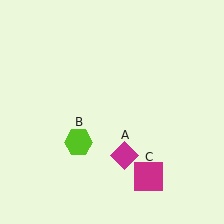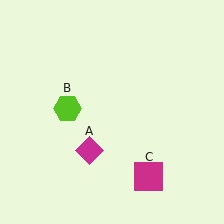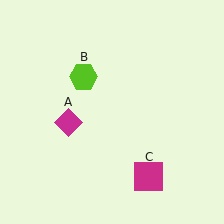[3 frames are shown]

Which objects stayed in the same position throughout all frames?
Magenta square (object C) remained stationary.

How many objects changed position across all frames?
2 objects changed position: magenta diamond (object A), lime hexagon (object B).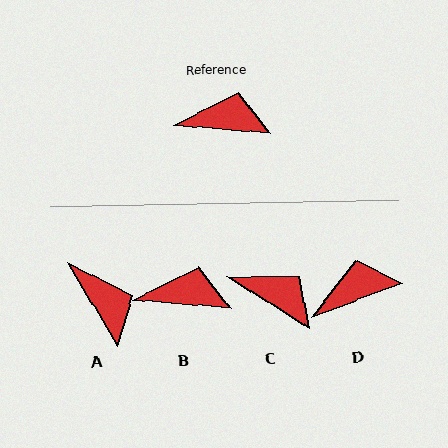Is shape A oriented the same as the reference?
No, it is off by about 54 degrees.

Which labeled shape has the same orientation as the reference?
B.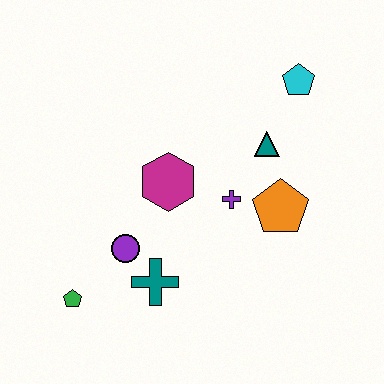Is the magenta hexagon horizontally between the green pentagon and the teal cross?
No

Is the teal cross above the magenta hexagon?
No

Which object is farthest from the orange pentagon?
The green pentagon is farthest from the orange pentagon.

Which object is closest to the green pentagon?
The purple circle is closest to the green pentagon.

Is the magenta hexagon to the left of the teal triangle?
Yes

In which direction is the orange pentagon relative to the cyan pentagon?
The orange pentagon is below the cyan pentagon.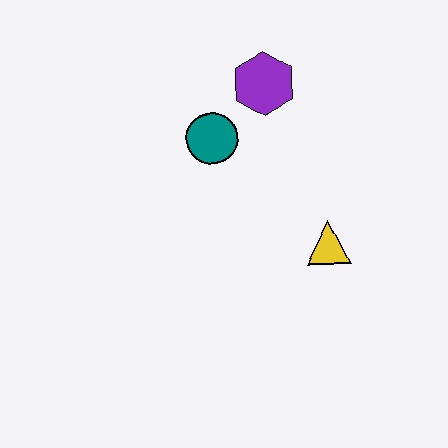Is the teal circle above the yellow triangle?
Yes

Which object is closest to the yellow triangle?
The teal circle is closest to the yellow triangle.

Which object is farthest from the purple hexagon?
The yellow triangle is farthest from the purple hexagon.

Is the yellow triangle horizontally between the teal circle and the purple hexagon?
No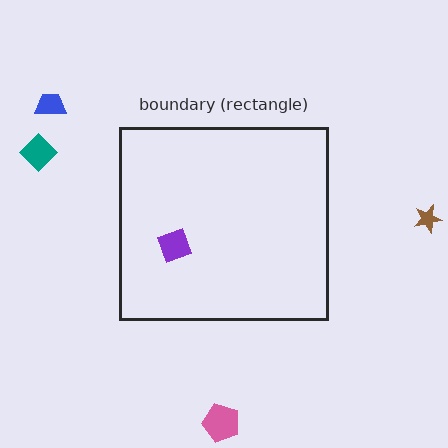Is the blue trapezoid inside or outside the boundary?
Outside.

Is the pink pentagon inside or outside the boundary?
Outside.